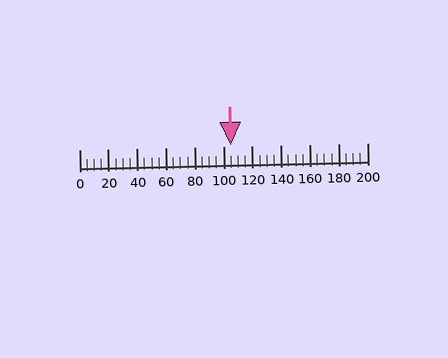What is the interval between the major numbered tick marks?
The major tick marks are spaced 20 units apart.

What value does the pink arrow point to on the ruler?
The pink arrow points to approximately 105.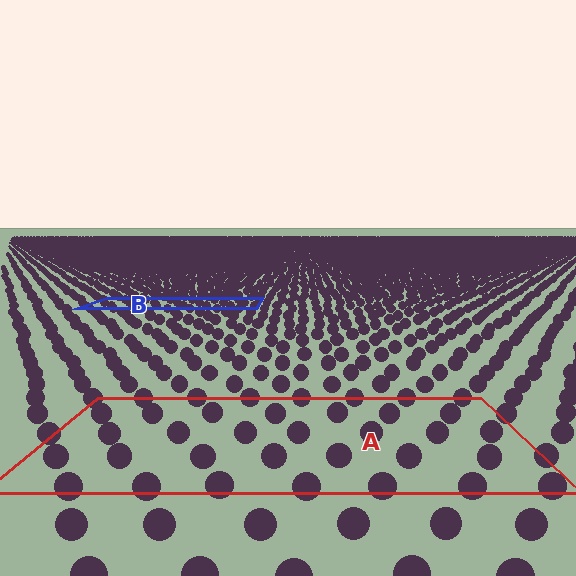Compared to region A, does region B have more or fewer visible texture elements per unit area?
Region B has more texture elements per unit area — they are packed more densely because it is farther away.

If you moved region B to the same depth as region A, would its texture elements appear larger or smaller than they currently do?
They would appear larger. At a closer depth, the same texture elements are projected at a bigger on-screen size.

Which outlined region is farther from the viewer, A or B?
Region B is farther from the viewer — the texture elements inside it appear smaller and more densely packed.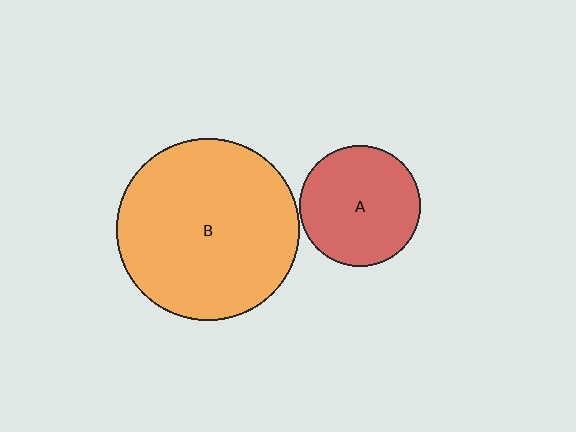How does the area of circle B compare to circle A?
Approximately 2.3 times.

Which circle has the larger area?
Circle B (orange).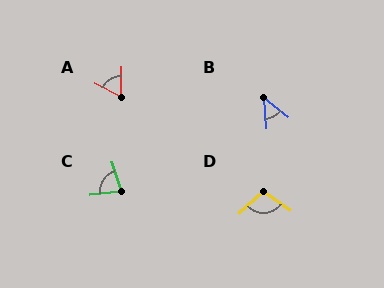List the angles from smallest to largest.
B (47°), A (64°), C (80°), D (102°).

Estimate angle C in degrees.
Approximately 80 degrees.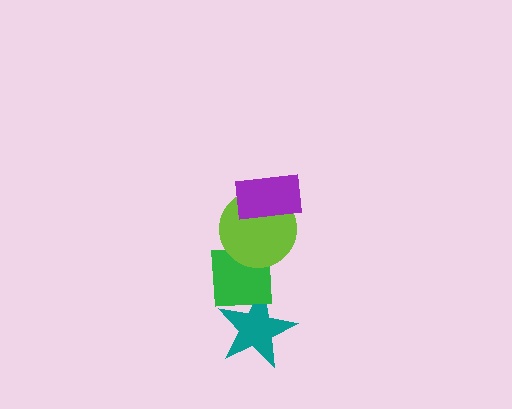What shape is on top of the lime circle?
The purple rectangle is on top of the lime circle.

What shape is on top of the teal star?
The green square is on top of the teal star.